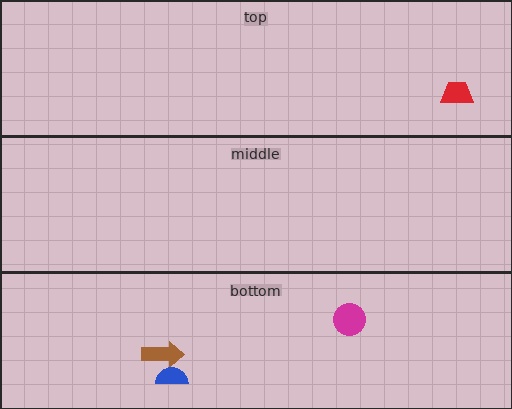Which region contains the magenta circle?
The bottom region.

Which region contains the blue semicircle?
The bottom region.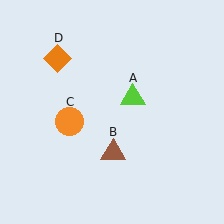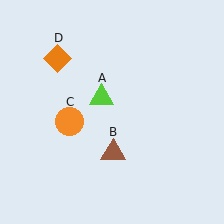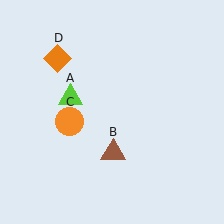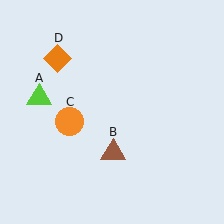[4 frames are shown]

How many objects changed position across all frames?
1 object changed position: lime triangle (object A).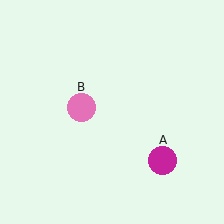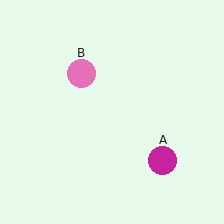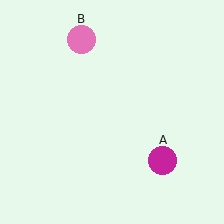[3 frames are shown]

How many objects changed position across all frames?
1 object changed position: pink circle (object B).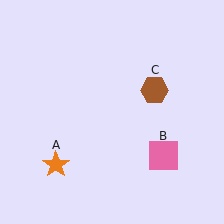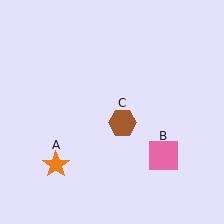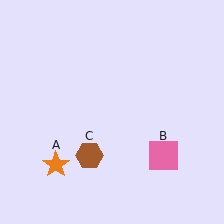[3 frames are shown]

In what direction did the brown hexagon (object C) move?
The brown hexagon (object C) moved down and to the left.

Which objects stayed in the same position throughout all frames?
Orange star (object A) and pink square (object B) remained stationary.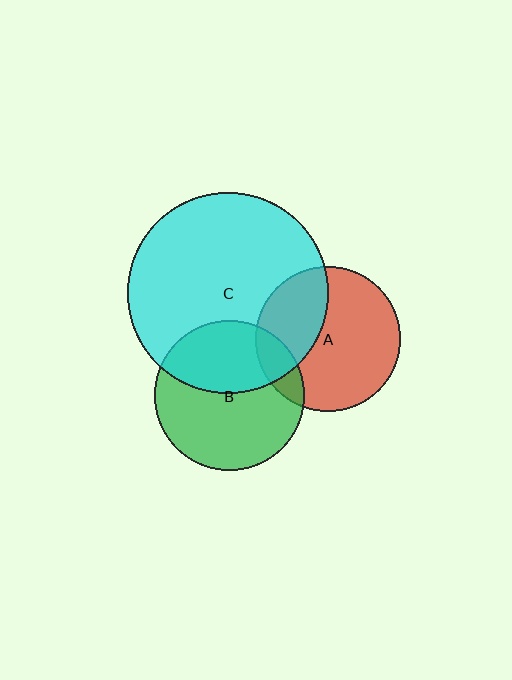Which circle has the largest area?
Circle C (cyan).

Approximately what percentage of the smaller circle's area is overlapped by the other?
Approximately 35%.